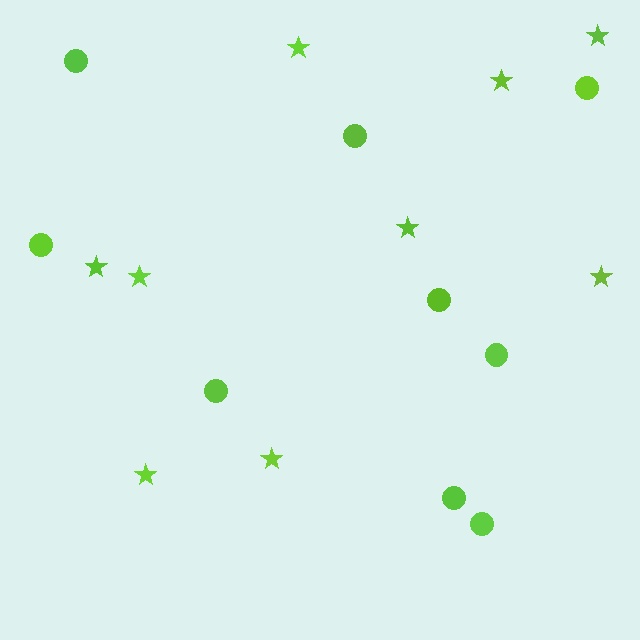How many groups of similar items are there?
There are 2 groups: one group of stars (9) and one group of circles (9).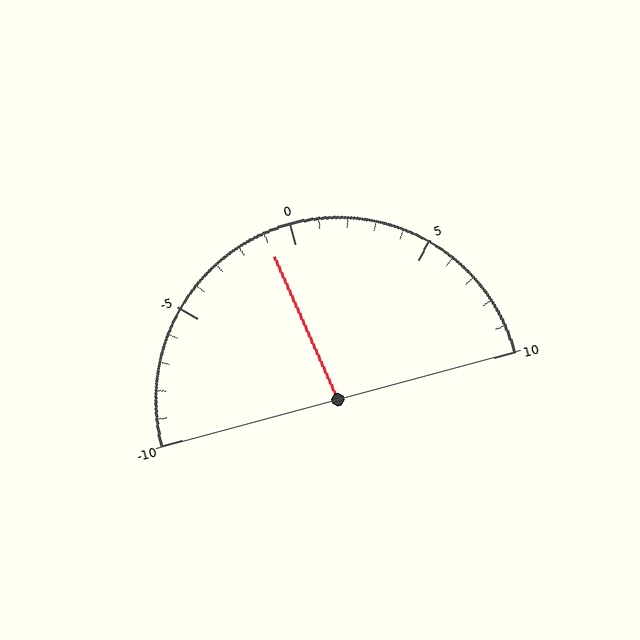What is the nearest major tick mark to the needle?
The nearest major tick mark is 0.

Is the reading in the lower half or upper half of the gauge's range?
The reading is in the lower half of the range (-10 to 10).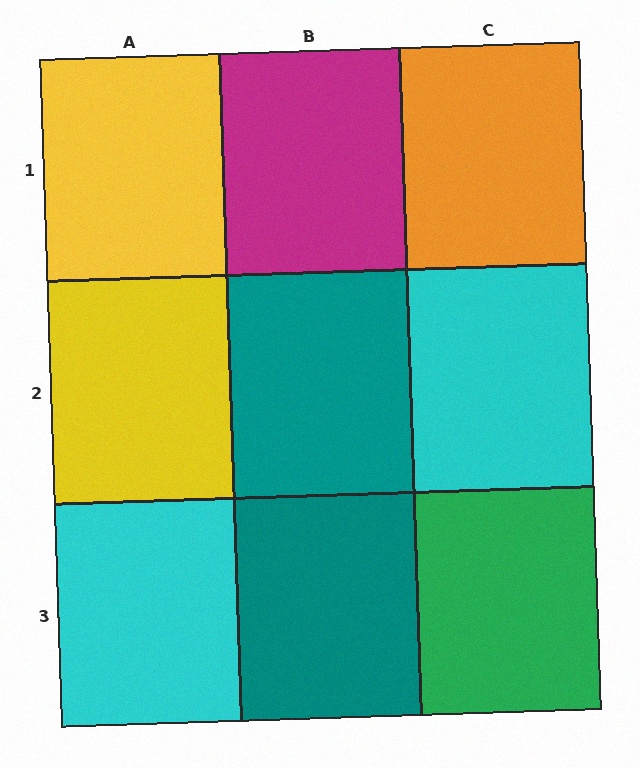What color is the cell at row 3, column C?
Green.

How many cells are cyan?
2 cells are cyan.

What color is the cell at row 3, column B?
Teal.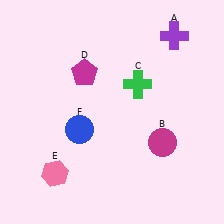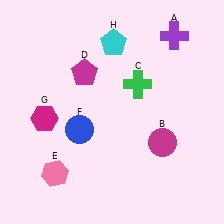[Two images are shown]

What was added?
A magenta hexagon (G), a cyan pentagon (H) were added in Image 2.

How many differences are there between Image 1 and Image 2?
There are 2 differences between the two images.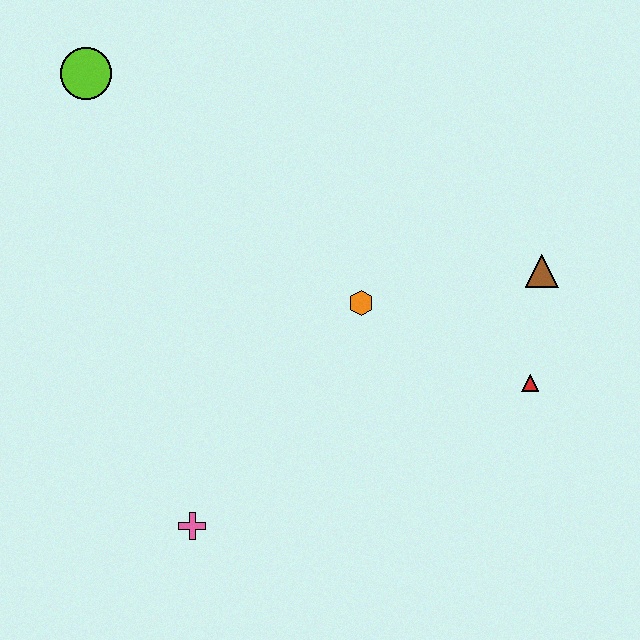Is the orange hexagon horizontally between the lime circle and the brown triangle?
Yes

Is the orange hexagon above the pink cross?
Yes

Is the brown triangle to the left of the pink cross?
No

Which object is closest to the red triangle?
The brown triangle is closest to the red triangle.